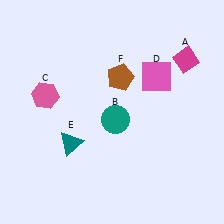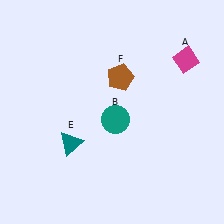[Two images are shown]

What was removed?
The pink hexagon (C), the pink square (D) were removed in Image 2.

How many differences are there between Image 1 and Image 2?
There are 2 differences between the two images.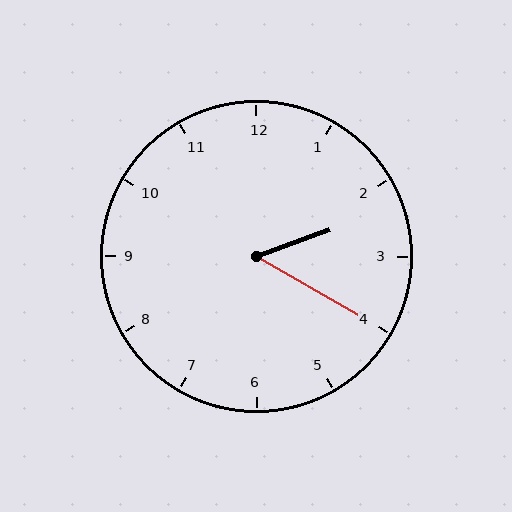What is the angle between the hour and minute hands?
Approximately 50 degrees.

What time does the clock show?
2:20.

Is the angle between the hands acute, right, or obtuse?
It is acute.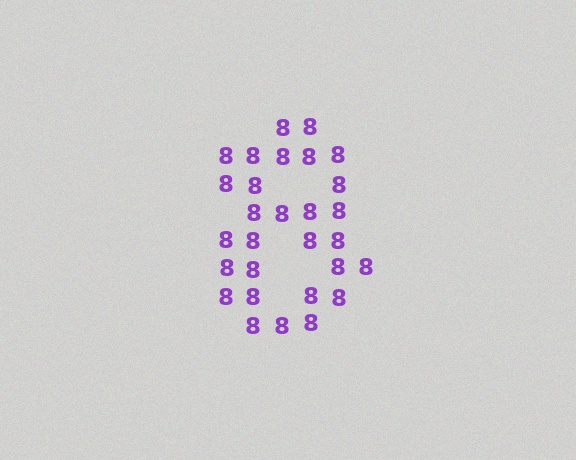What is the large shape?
The large shape is the digit 8.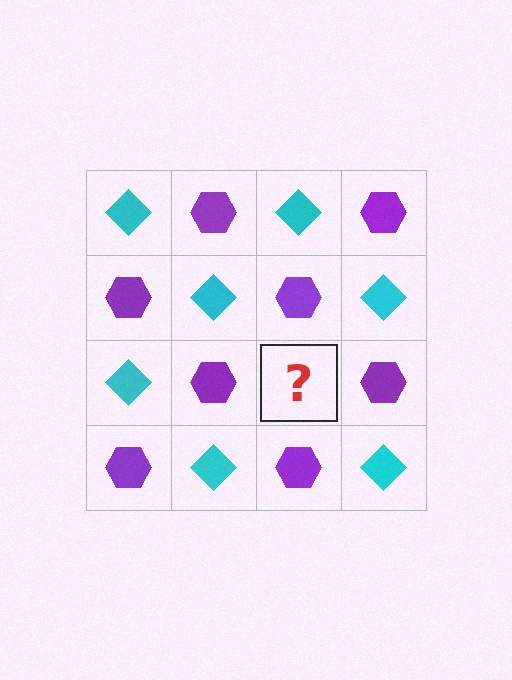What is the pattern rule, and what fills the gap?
The rule is that it alternates cyan diamond and purple hexagon in a checkerboard pattern. The gap should be filled with a cyan diamond.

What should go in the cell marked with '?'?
The missing cell should contain a cyan diamond.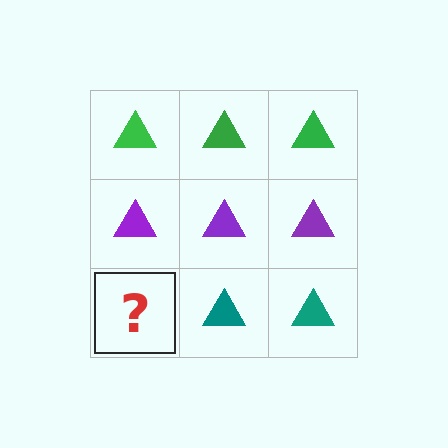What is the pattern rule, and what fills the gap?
The rule is that each row has a consistent color. The gap should be filled with a teal triangle.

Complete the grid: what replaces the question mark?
The question mark should be replaced with a teal triangle.